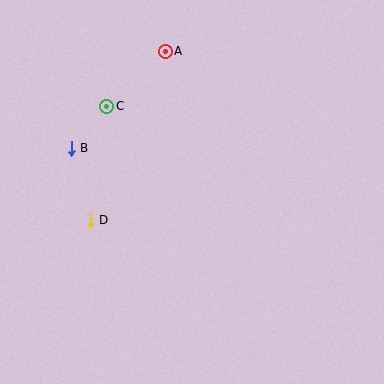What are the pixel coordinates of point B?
Point B is at (71, 148).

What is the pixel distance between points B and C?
The distance between B and C is 55 pixels.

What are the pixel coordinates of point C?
Point C is at (106, 106).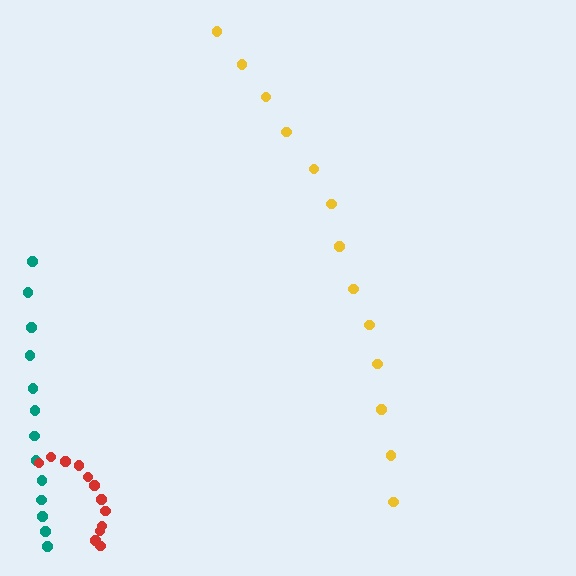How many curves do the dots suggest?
There are 3 distinct paths.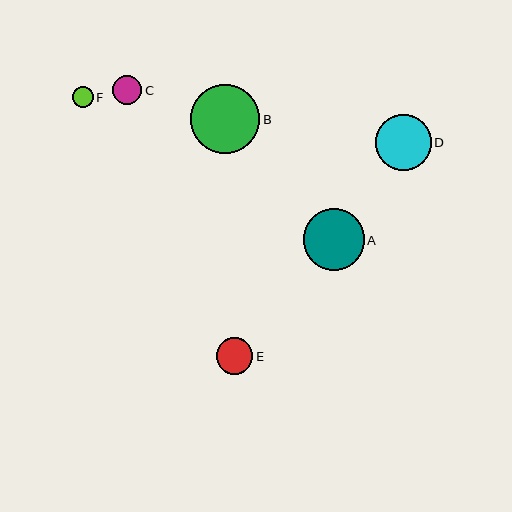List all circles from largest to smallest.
From largest to smallest: B, A, D, E, C, F.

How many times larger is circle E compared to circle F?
Circle E is approximately 1.7 times the size of circle F.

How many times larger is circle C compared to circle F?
Circle C is approximately 1.4 times the size of circle F.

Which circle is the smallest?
Circle F is the smallest with a size of approximately 21 pixels.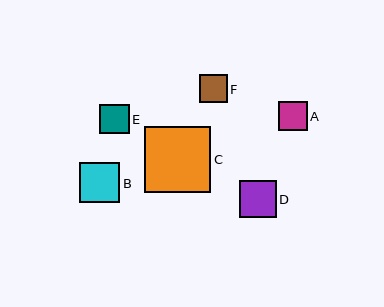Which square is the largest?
Square C is the largest with a size of approximately 66 pixels.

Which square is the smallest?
Square F is the smallest with a size of approximately 28 pixels.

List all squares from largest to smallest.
From largest to smallest: C, B, D, E, A, F.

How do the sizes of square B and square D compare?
Square B and square D are approximately the same size.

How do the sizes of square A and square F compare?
Square A and square F are approximately the same size.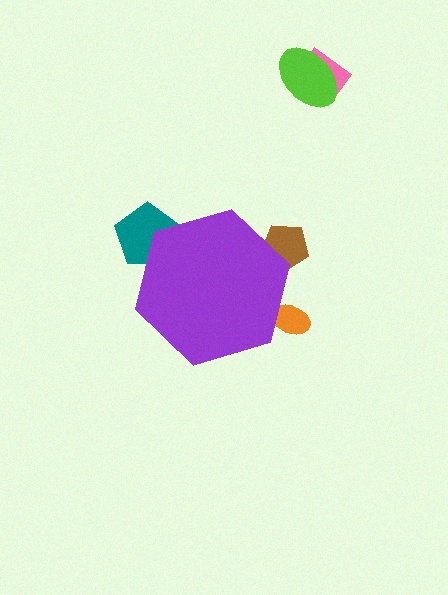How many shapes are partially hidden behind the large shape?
3 shapes are partially hidden.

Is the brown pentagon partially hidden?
Yes, the brown pentagon is partially hidden behind the purple hexagon.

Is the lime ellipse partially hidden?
No, the lime ellipse is fully visible.